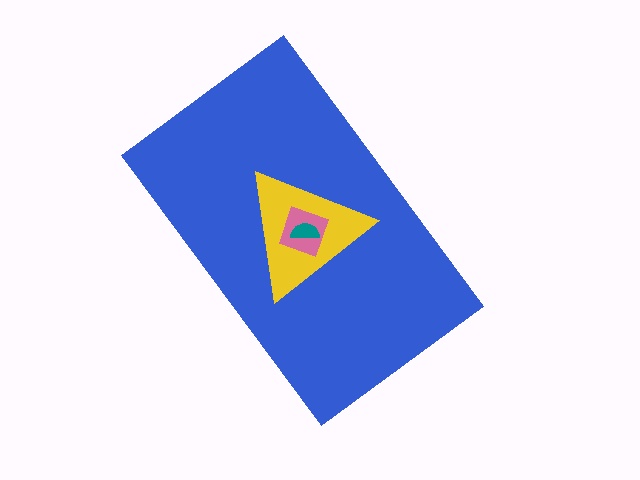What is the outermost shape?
The blue rectangle.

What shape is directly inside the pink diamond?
The teal semicircle.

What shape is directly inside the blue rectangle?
The yellow triangle.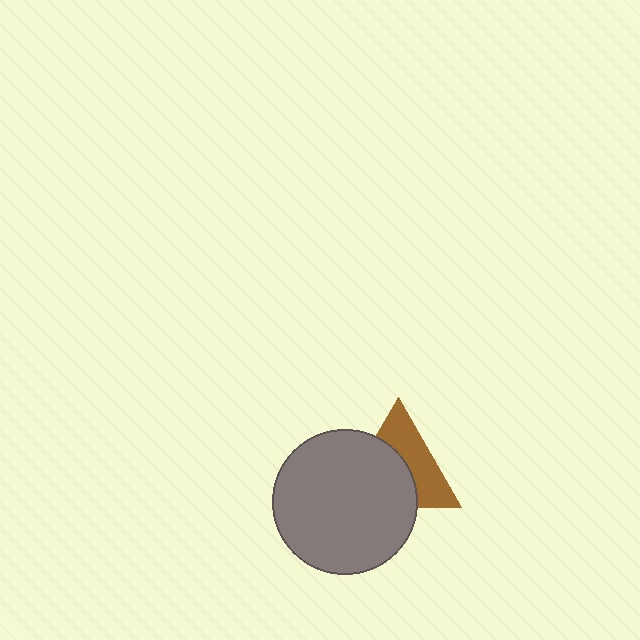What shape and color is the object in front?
The object in front is a gray circle.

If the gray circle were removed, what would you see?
You would see the complete brown triangle.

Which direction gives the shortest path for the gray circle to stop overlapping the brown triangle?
Moving toward the lower-left gives the shortest separation.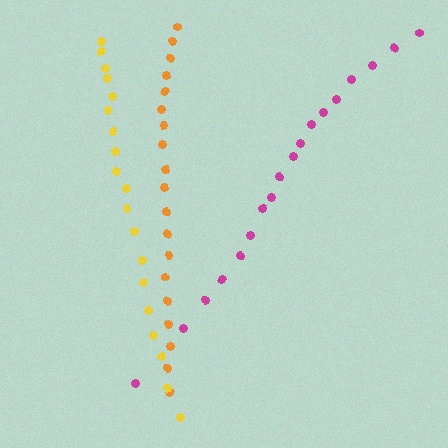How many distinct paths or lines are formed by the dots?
There are 3 distinct paths.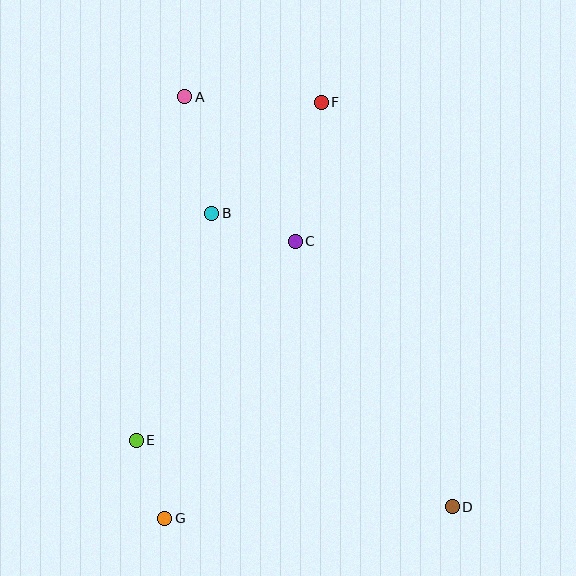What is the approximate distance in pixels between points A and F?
The distance between A and F is approximately 137 pixels.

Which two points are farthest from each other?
Points A and D are farthest from each other.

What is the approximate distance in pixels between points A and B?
The distance between A and B is approximately 120 pixels.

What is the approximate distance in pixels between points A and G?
The distance between A and G is approximately 422 pixels.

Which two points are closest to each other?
Points E and G are closest to each other.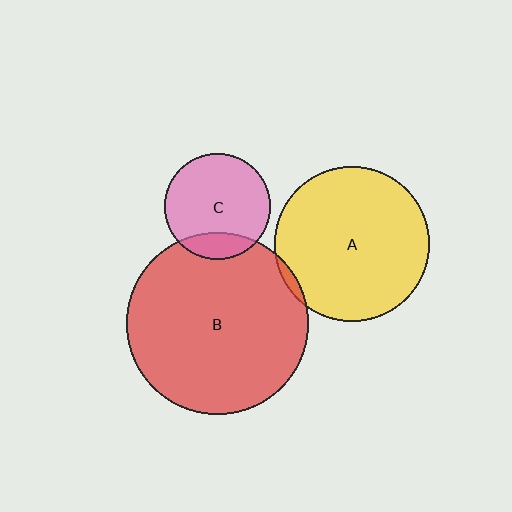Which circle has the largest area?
Circle B (red).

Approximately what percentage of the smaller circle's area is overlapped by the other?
Approximately 15%.